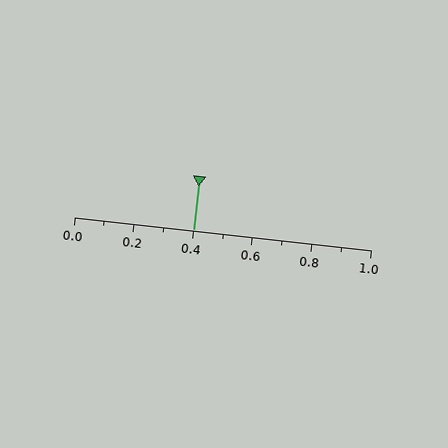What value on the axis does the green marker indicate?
The marker indicates approximately 0.4.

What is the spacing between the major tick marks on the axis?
The major ticks are spaced 0.2 apart.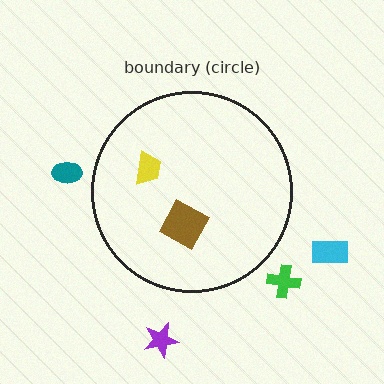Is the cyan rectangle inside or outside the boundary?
Outside.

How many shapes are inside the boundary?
2 inside, 4 outside.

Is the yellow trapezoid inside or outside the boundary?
Inside.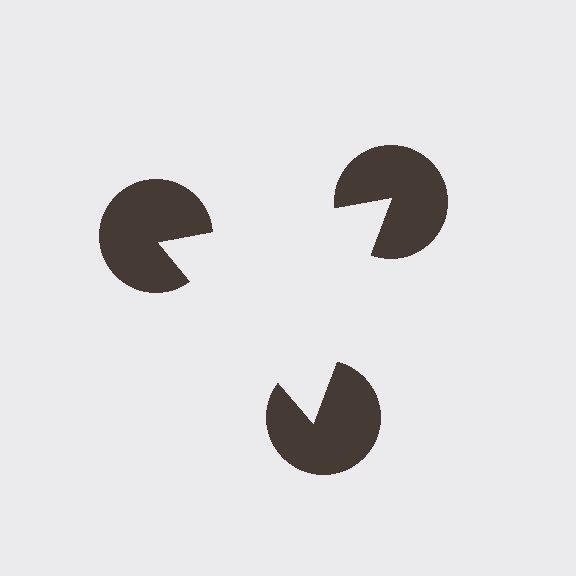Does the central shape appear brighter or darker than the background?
It typically appears slightly brighter than the background, even though no actual brightness change is drawn.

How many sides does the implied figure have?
3 sides.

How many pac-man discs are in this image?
There are 3 — one at each vertex of the illusory triangle.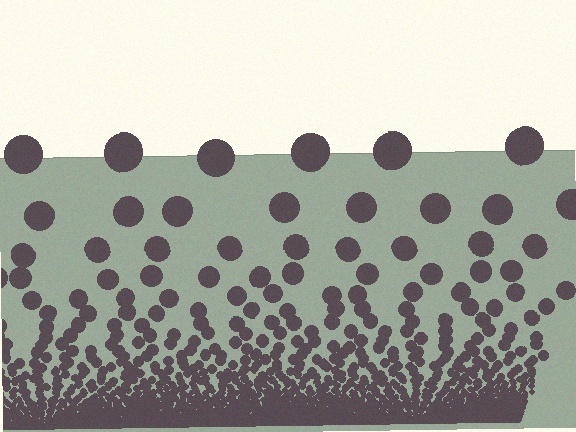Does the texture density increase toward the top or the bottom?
Density increases toward the bottom.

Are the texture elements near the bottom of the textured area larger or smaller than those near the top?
Smaller. The gradient is inverted — elements near the bottom are smaller and denser.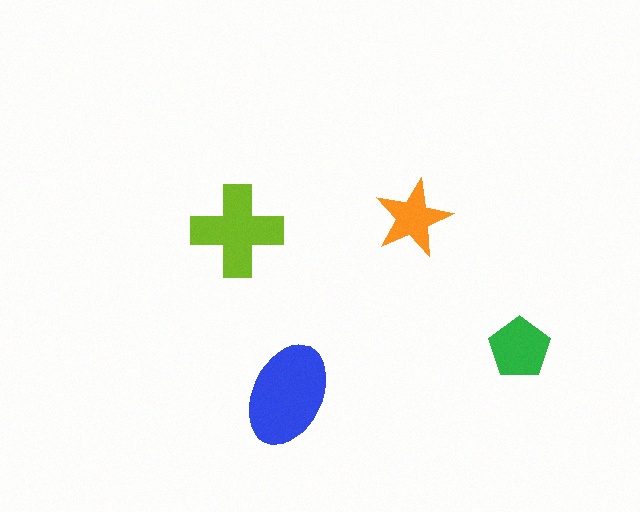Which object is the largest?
The blue ellipse.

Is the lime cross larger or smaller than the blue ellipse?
Smaller.